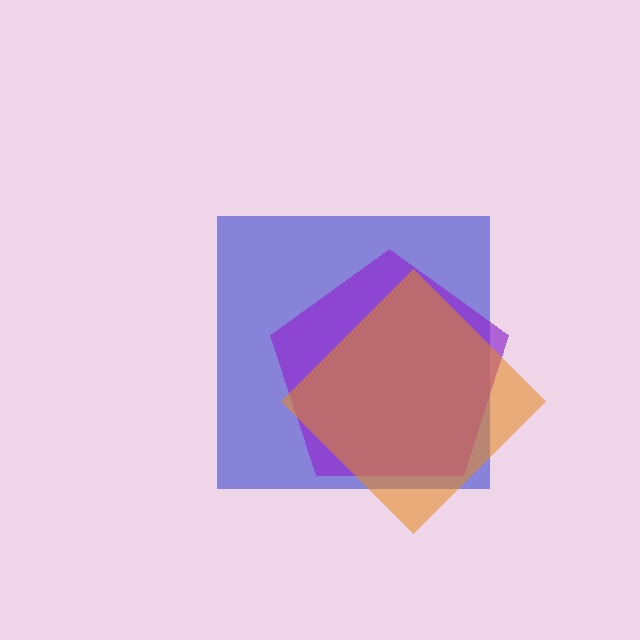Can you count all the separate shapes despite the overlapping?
Yes, there are 3 separate shapes.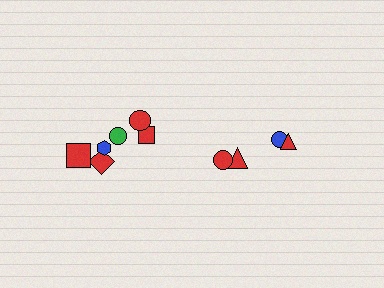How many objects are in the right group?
There are 4 objects.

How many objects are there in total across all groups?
There are 10 objects.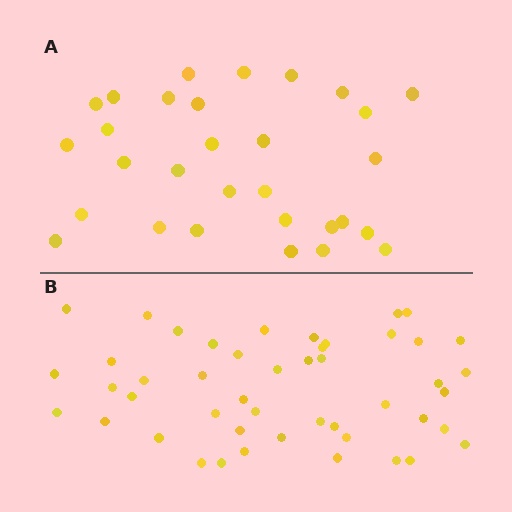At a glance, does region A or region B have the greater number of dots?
Region B (the bottom region) has more dots.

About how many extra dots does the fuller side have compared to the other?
Region B has approximately 15 more dots than region A.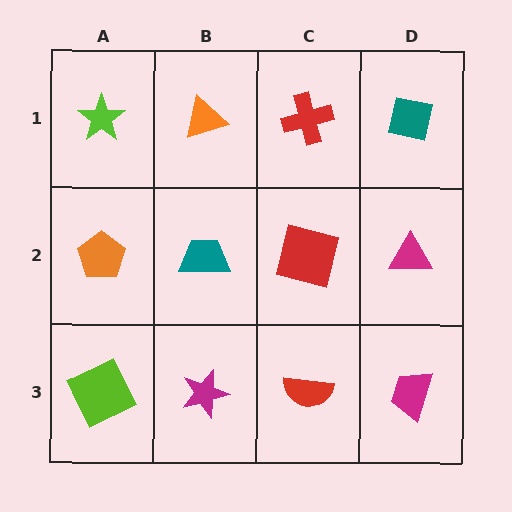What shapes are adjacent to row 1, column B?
A teal trapezoid (row 2, column B), a lime star (row 1, column A), a red cross (row 1, column C).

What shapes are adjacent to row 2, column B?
An orange triangle (row 1, column B), a magenta star (row 3, column B), an orange pentagon (row 2, column A), a red square (row 2, column C).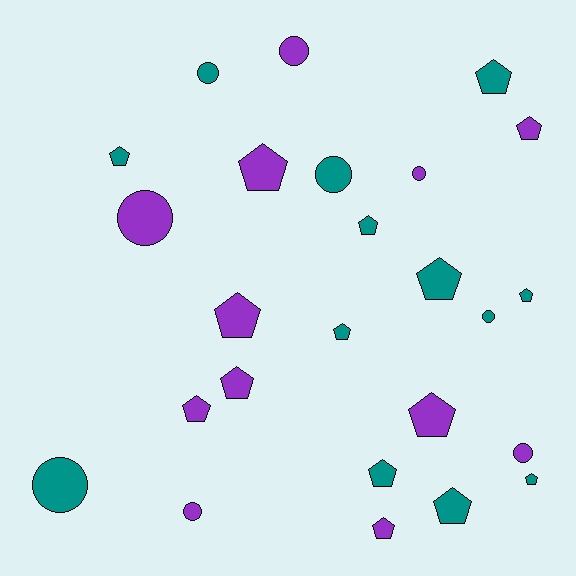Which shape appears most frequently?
Pentagon, with 16 objects.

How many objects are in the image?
There are 25 objects.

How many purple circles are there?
There are 5 purple circles.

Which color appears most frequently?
Teal, with 13 objects.